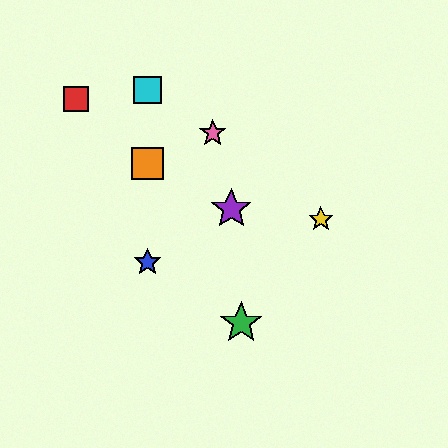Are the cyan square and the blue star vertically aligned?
Yes, both are at x≈148.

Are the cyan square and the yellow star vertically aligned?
No, the cyan square is at x≈148 and the yellow star is at x≈321.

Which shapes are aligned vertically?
The blue star, the orange square, the cyan square are aligned vertically.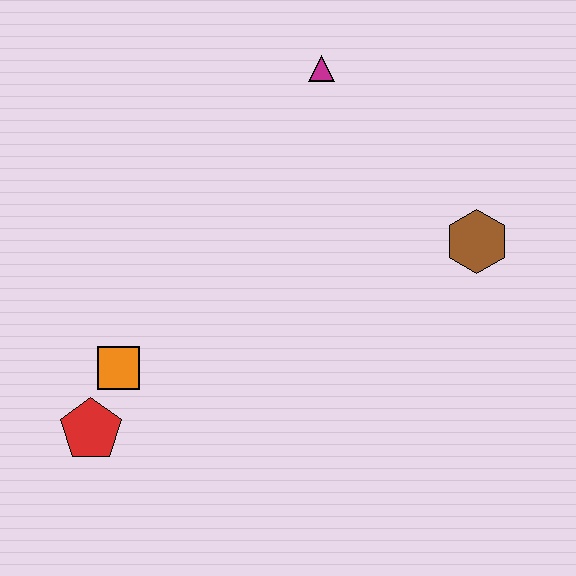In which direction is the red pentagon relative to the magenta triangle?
The red pentagon is below the magenta triangle.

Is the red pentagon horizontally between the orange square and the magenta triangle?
No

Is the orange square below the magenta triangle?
Yes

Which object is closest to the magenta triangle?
The brown hexagon is closest to the magenta triangle.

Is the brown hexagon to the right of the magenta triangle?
Yes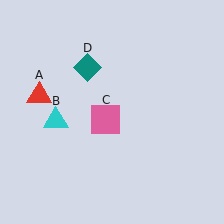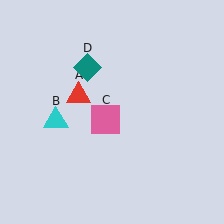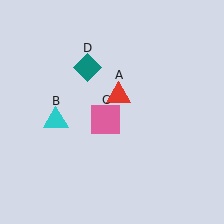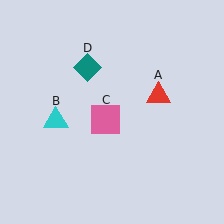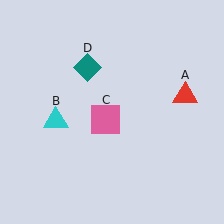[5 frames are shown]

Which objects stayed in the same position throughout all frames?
Cyan triangle (object B) and pink square (object C) and teal diamond (object D) remained stationary.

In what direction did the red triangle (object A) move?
The red triangle (object A) moved right.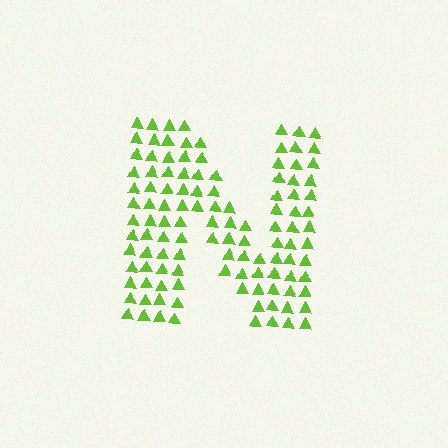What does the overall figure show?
The overall figure shows the letter N.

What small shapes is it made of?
It is made of small triangles.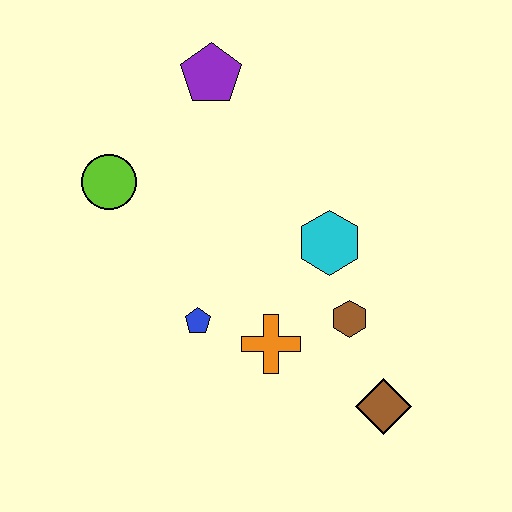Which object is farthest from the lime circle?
The brown diamond is farthest from the lime circle.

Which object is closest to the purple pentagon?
The lime circle is closest to the purple pentagon.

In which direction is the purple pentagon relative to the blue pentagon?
The purple pentagon is above the blue pentagon.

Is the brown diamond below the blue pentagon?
Yes